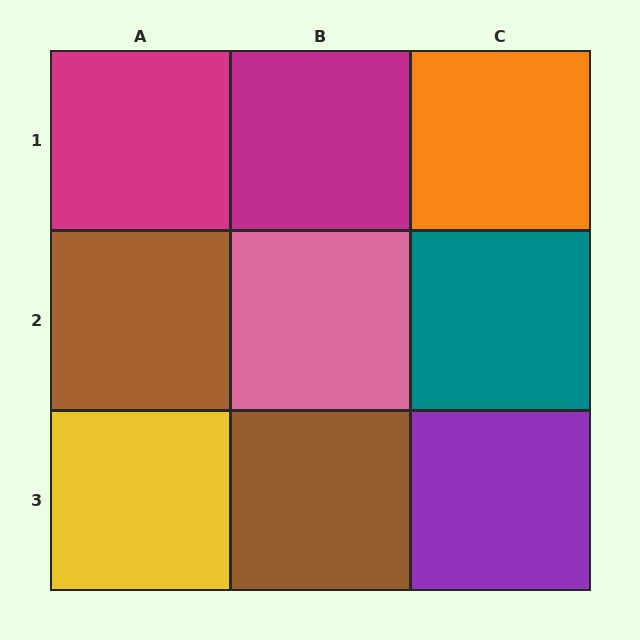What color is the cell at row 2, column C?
Teal.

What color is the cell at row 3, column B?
Brown.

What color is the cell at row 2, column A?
Brown.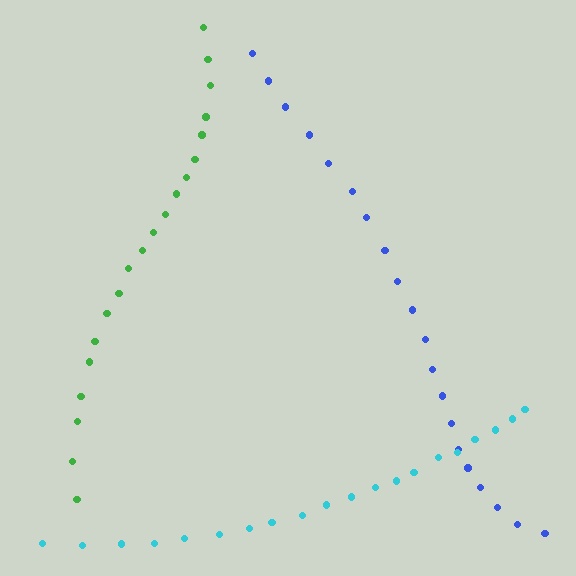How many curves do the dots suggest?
There are 3 distinct paths.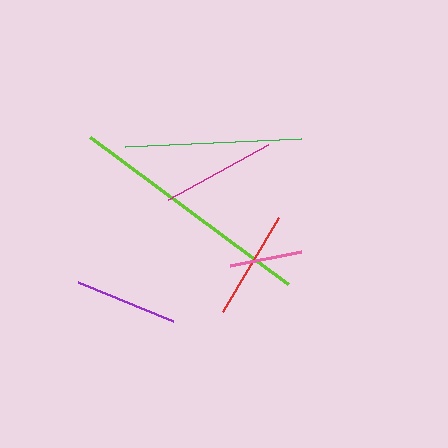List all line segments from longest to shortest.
From longest to shortest: lime, green, magenta, red, purple, pink.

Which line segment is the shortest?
The pink line is the shortest at approximately 73 pixels.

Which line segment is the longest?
The lime line is the longest at approximately 246 pixels.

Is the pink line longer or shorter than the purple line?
The purple line is longer than the pink line.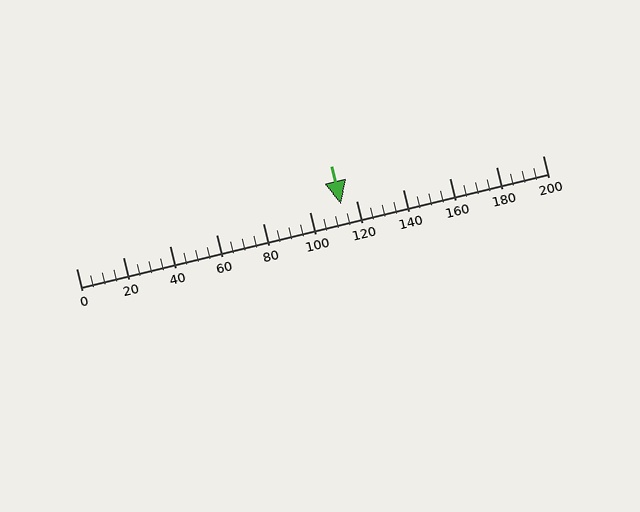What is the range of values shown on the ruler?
The ruler shows values from 0 to 200.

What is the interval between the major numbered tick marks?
The major tick marks are spaced 20 units apart.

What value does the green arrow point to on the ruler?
The green arrow points to approximately 114.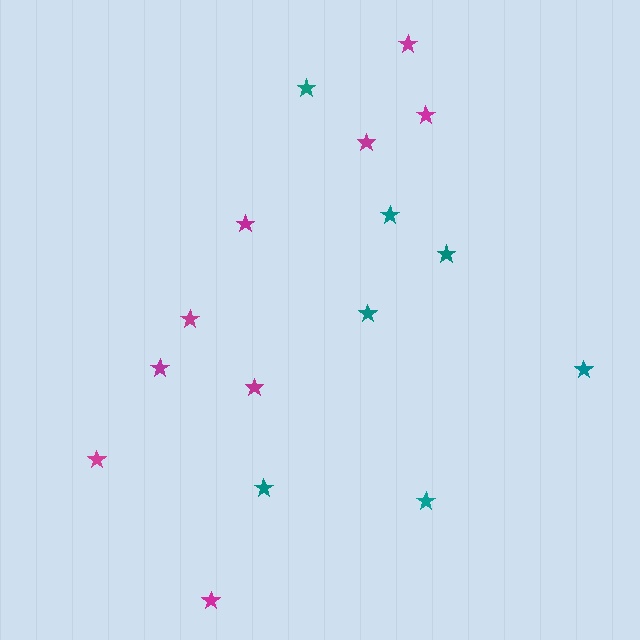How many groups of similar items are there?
There are 2 groups: one group of magenta stars (9) and one group of teal stars (7).